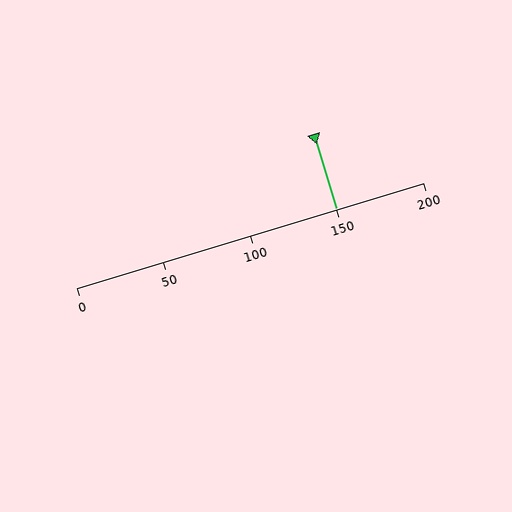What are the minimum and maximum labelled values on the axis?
The axis runs from 0 to 200.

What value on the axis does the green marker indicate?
The marker indicates approximately 150.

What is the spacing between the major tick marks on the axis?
The major ticks are spaced 50 apart.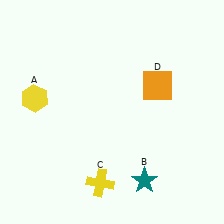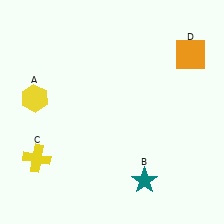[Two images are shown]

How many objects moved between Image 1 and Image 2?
2 objects moved between the two images.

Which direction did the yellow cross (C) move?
The yellow cross (C) moved left.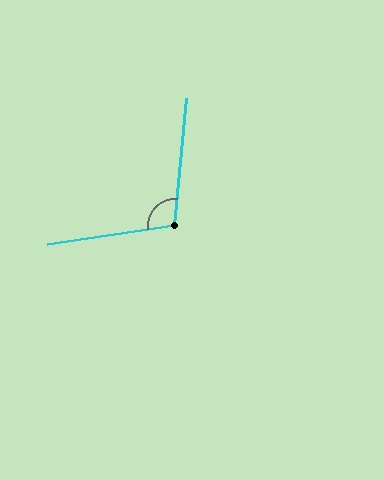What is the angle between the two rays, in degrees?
Approximately 103 degrees.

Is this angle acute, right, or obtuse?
It is obtuse.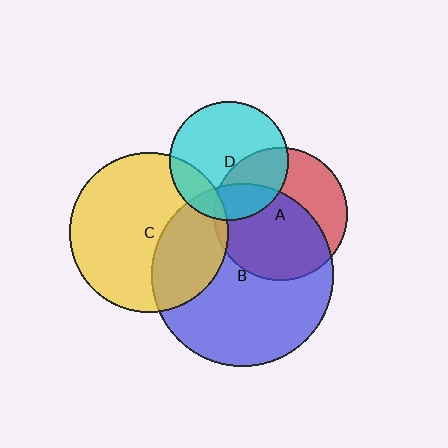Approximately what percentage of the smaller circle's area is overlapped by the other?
Approximately 60%.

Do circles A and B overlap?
Yes.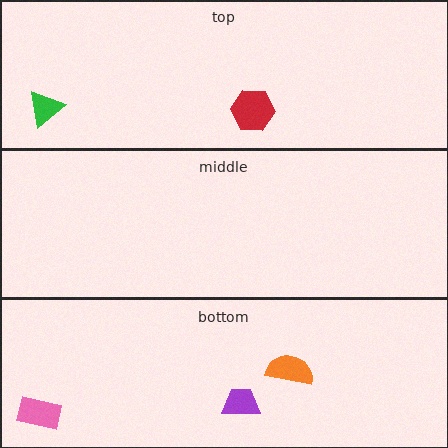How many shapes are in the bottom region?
3.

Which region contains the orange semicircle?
The bottom region.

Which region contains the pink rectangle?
The bottom region.